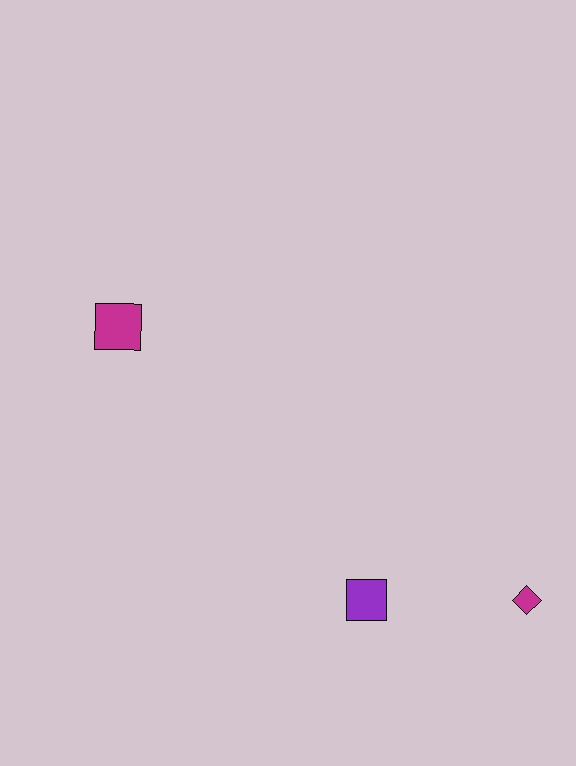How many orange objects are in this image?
There are no orange objects.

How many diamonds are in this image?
There is 1 diamond.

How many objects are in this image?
There are 3 objects.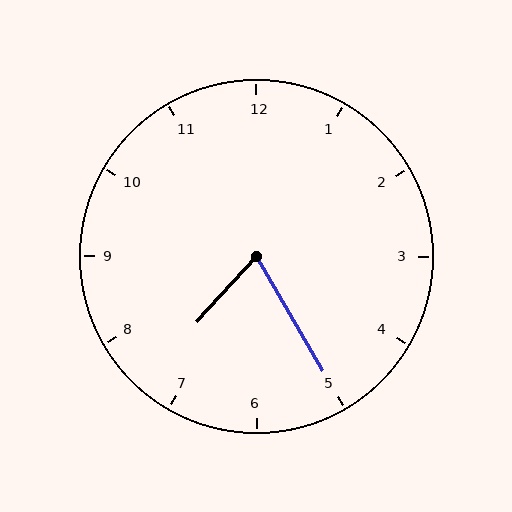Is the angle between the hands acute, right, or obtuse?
It is acute.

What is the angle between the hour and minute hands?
Approximately 72 degrees.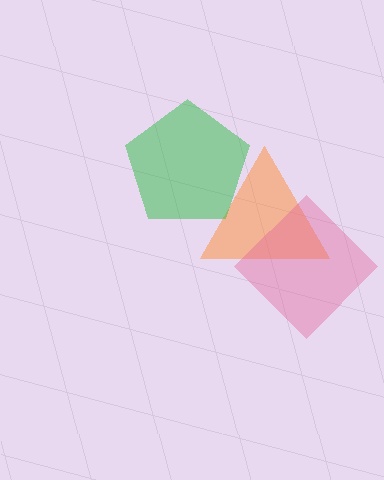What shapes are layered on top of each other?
The layered shapes are: an orange triangle, a green pentagon, a pink diamond.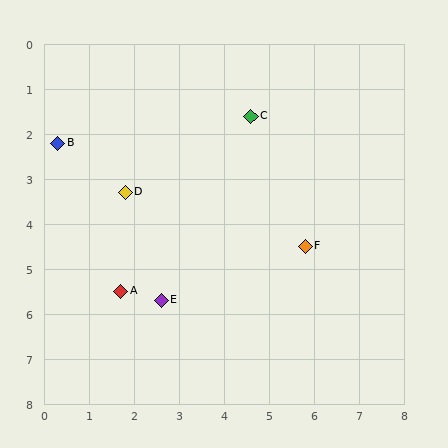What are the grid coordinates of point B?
Point B is at approximately (0.3, 2.2).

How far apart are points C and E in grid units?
Points C and E are about 4.6 grid units apart.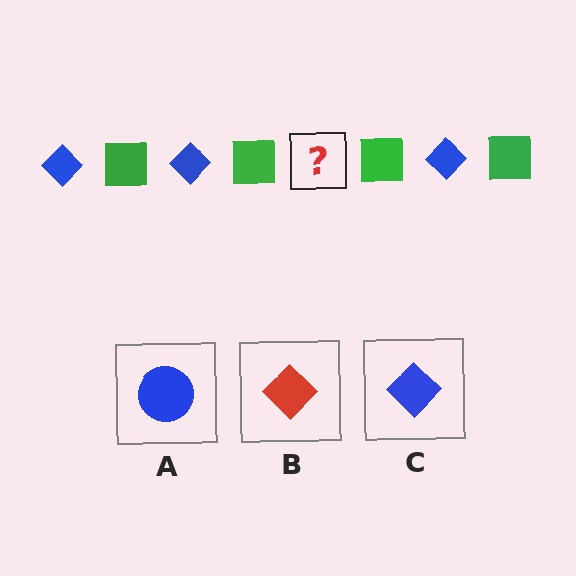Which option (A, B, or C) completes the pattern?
C.